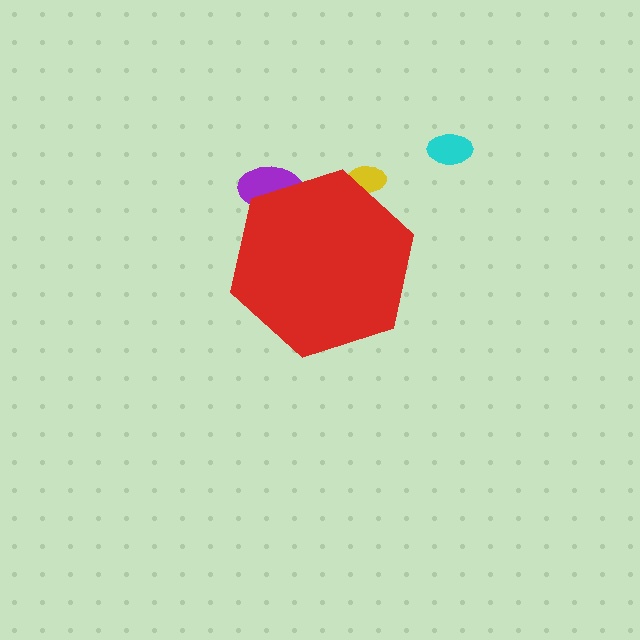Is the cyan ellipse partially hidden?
No, the cyan ellipse is fully visible.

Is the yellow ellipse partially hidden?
Yes, the yellow ellipse is partially hidden behind the red hexagon.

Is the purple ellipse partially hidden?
Yes, the purple ellipse is partially hidden behind the red hexagon.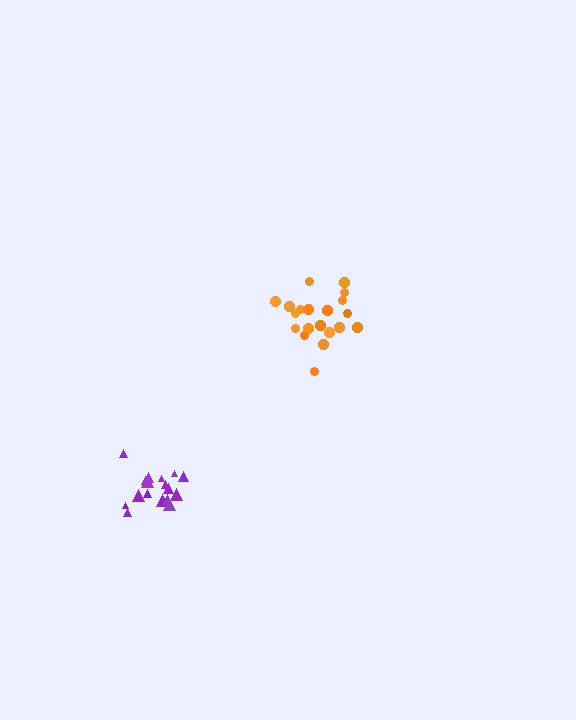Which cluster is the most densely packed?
Orange.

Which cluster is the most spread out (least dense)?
Purple.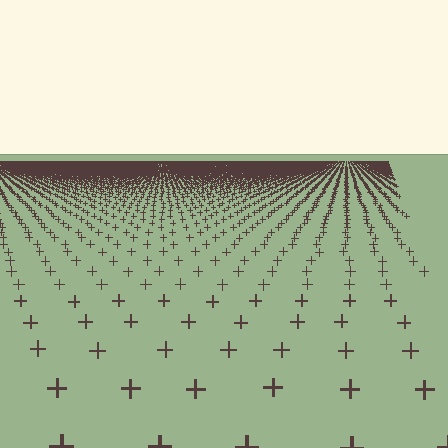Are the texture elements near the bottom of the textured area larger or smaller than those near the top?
Larger. Near the bottom, elements are closer to the viewer and appear at a bigger on-screen size.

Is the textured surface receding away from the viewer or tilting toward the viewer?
The surface is receding away from the viewer. Texture elements get smaller and denser toward the top.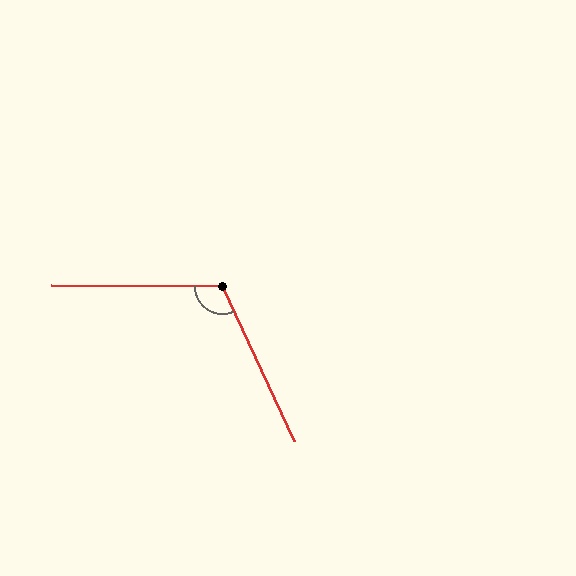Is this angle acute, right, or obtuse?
It is obtuse.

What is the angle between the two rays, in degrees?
Approximately 116 degrees.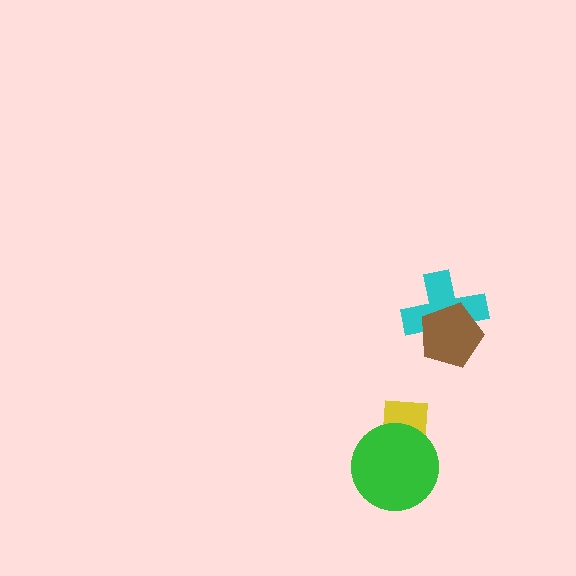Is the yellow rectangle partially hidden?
Yes, it is partially covered by another shape.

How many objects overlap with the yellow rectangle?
1 object overlaps with the yellow rectangle.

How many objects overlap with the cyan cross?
1 object overlaps with the cyan cross.